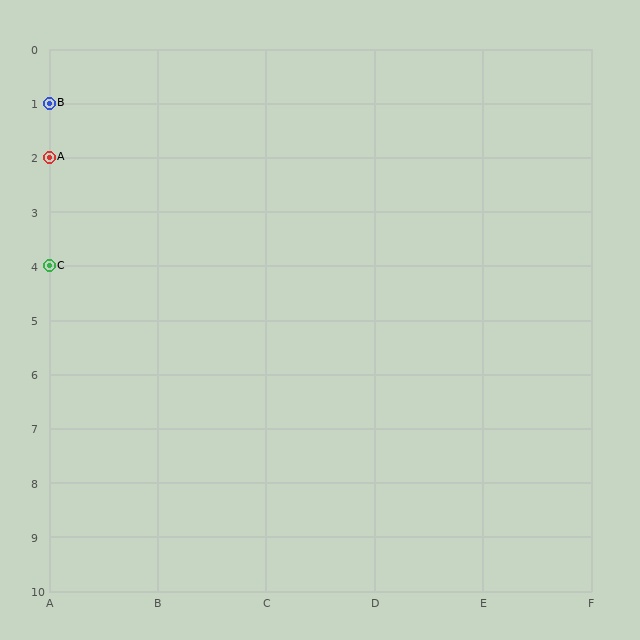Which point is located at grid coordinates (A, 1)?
Point B is at (A, 1).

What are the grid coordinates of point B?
Point B is at grid coordinates (A, 1).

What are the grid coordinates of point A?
Point A is at grid coordinates (A, 2).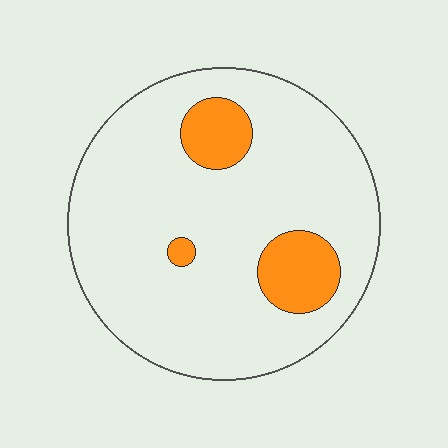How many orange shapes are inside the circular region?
3.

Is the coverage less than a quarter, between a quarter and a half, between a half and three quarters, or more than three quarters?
Less than a quarter.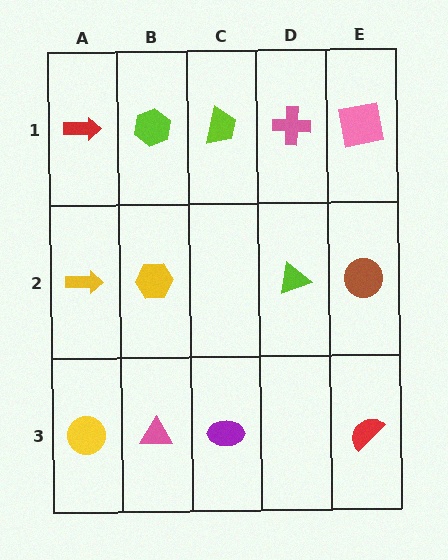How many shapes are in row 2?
4 shapes.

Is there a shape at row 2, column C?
No, that cell is empty.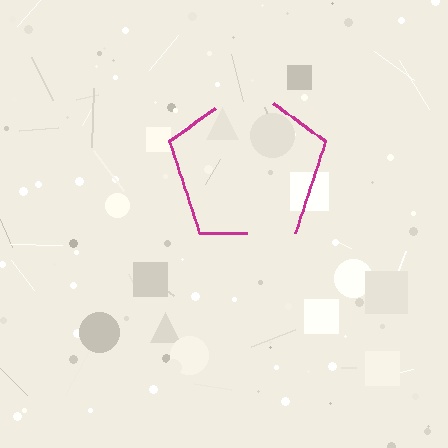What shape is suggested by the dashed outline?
The dashed outline suggests a pentagon.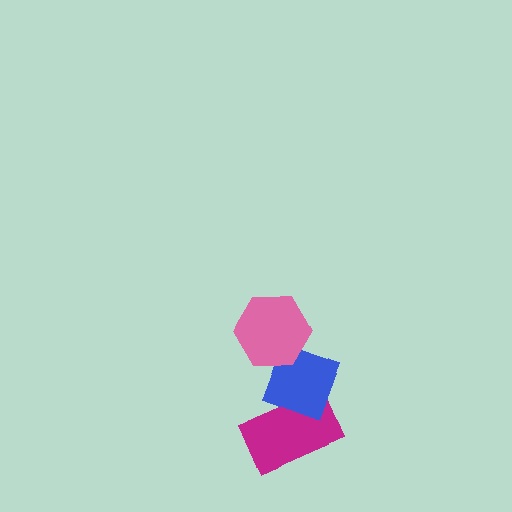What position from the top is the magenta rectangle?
The magenta rectangle is 3rd from the top.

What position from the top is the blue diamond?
The blue diamond is 2nd from the top.